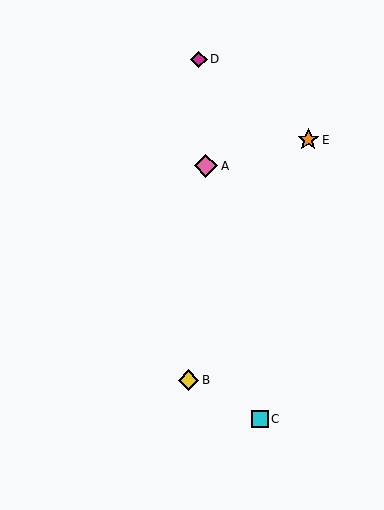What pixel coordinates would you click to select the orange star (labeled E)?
Click at (308, 140) to select the orange star E.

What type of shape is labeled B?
Shape B is a yellow diamond.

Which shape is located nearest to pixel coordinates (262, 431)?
The cyan square (labeled C) at (260, 419) is nearest to that location.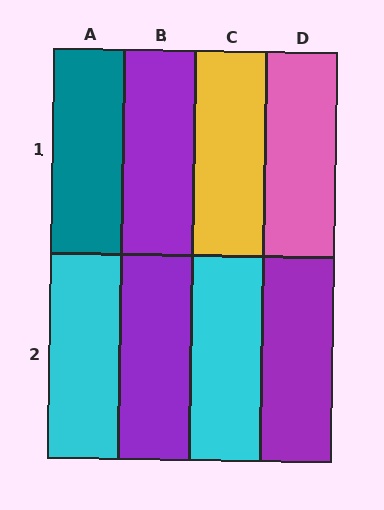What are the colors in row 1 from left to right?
Teal, purple, yellow, pink.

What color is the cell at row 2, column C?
Cyan.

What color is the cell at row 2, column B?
Purple.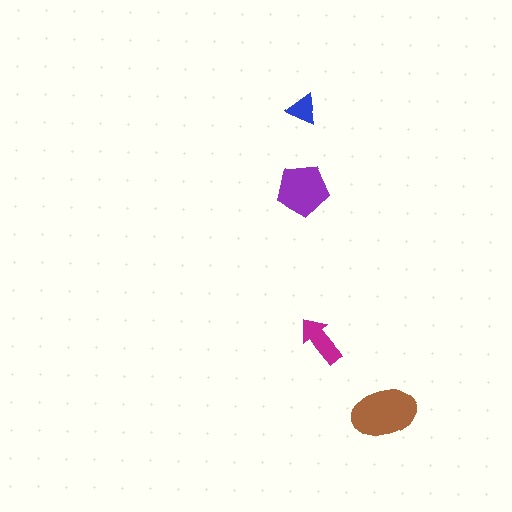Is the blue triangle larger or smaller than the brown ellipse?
Smaller.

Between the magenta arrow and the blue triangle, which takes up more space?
The magenta arrow.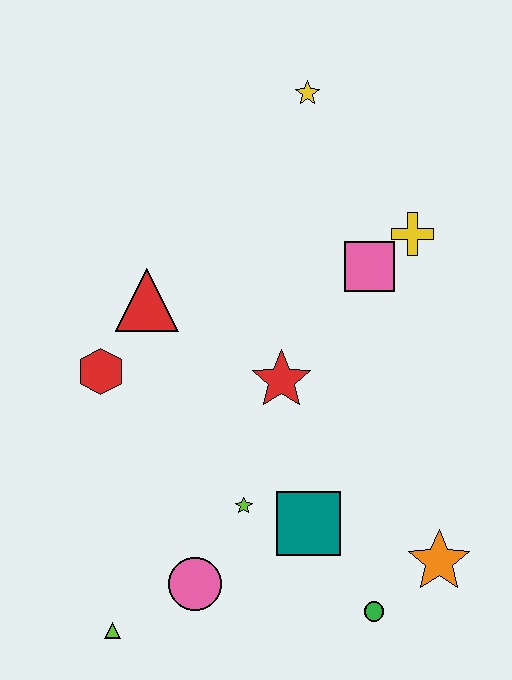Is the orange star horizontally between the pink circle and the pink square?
No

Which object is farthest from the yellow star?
The lime triangle is farthest from the yellow star.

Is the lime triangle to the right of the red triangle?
No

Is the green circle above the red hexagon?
No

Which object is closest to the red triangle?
The red hexagon is closest to the red triangle.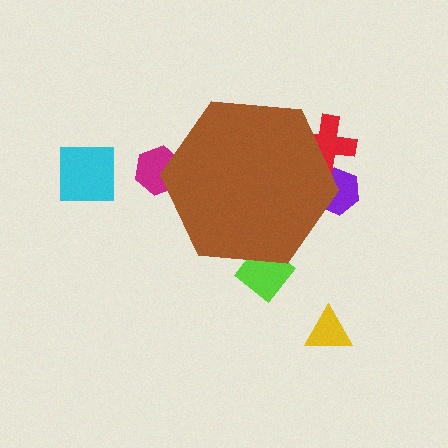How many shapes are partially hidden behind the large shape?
4 shapes are partially hidden.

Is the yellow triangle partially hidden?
No, the yellow triangle is fully visible.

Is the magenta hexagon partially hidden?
Yes, the magenta hexagon is partially hidden behind the brown hexagon.